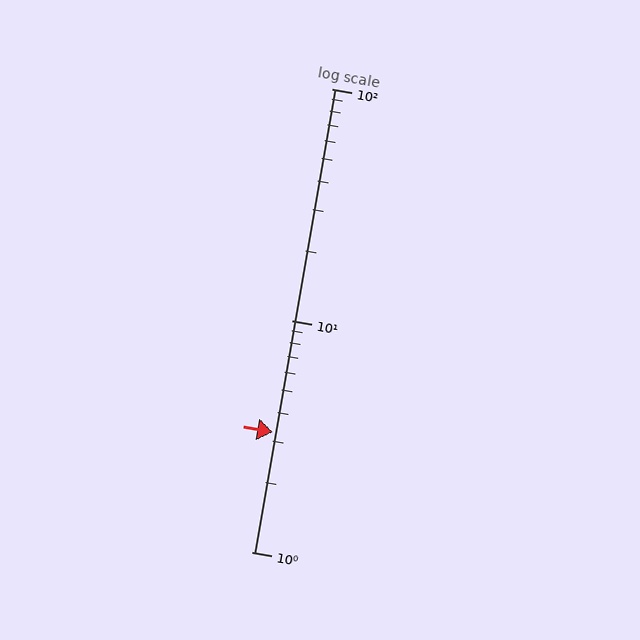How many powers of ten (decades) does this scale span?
The scale spans 2 decades, from 1 to 100.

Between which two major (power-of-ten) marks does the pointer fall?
The pointer is between 1 and 10.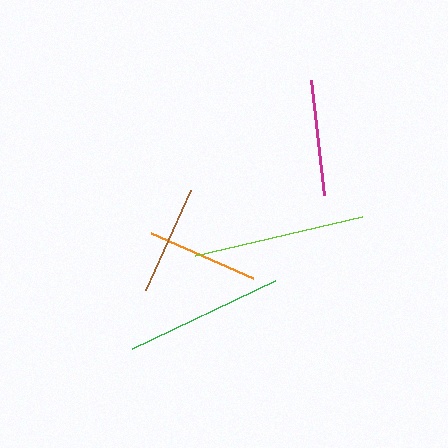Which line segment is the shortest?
The brown line is the shortest at approximately 110 pixels.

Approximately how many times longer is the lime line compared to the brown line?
The lime line is approximately 1.6 times the length of the brown line.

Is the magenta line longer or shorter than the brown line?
The magenta line is longer than the brown line.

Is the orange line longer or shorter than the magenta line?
The magenta line is longer than the orange line.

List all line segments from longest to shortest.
From longest to shortest: lime, green, magenta, orange, brown.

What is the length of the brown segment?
The brown segment is approximately 110 pixels long.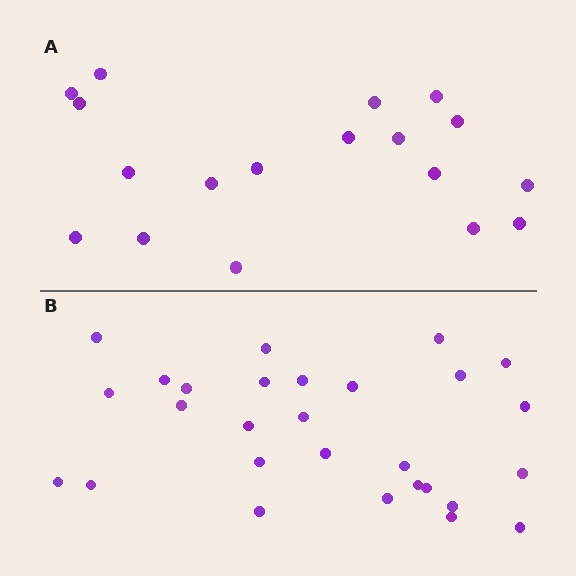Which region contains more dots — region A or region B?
Region B (the bottom region) has more dots.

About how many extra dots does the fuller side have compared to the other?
Region B has roughly 10 or so more dots than region A.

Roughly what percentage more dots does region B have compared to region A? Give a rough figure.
About 55% more.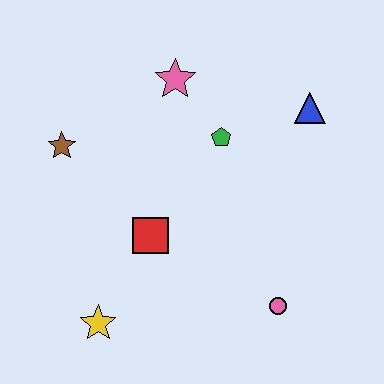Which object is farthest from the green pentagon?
The yellow star is farthest from the green pentagon.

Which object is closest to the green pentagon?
The pink star is closest to the green pentagon.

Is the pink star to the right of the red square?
Yes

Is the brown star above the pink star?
No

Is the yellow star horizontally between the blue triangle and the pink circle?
No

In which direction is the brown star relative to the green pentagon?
The brown star is to the left of the green pentagon.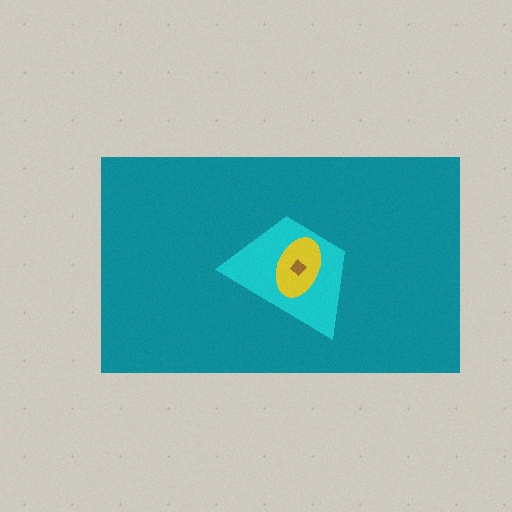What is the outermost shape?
The teal rectangle.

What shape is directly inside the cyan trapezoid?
The yellow ellipse.